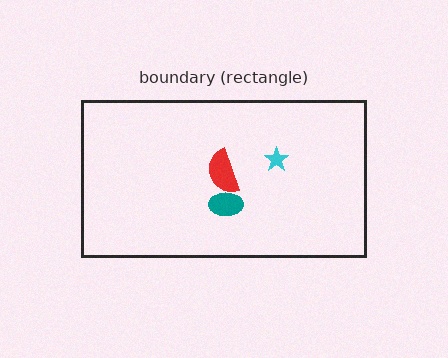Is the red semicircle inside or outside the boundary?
Inside.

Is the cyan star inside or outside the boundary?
Inside.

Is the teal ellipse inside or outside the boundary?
Inside.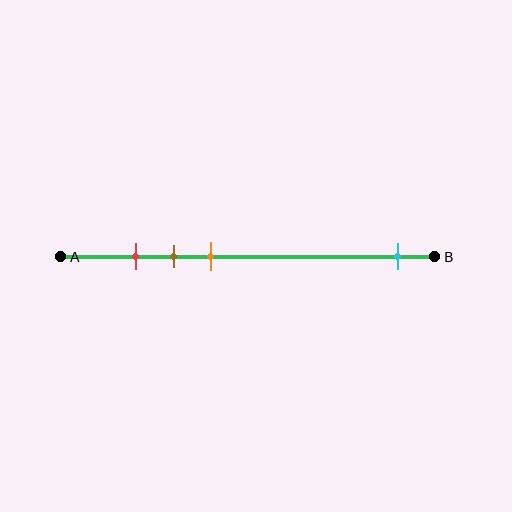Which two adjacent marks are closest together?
The red and brown marks are the closest adjacent pair.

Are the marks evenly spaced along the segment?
No, the marks are not evenly spaced.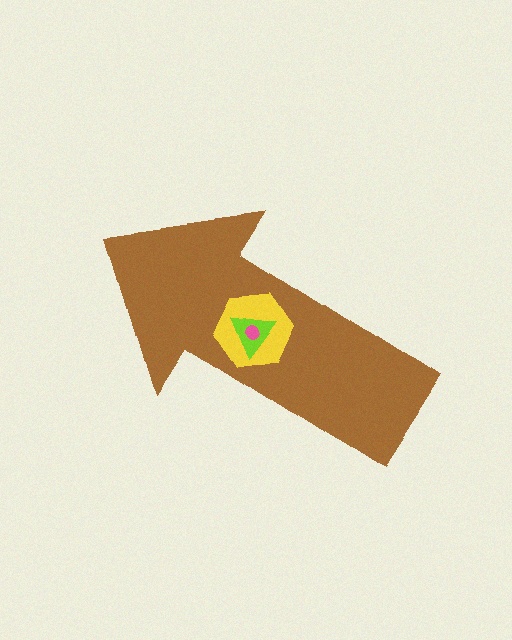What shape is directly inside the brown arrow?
The yellow hexagon.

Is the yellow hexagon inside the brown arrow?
Yes.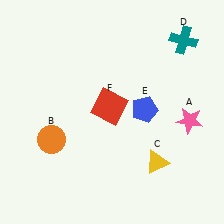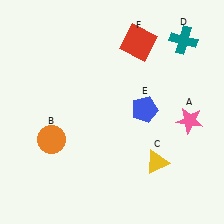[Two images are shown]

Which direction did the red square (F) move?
The red square (F) moved up.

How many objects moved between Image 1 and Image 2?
1 object moved between the two images.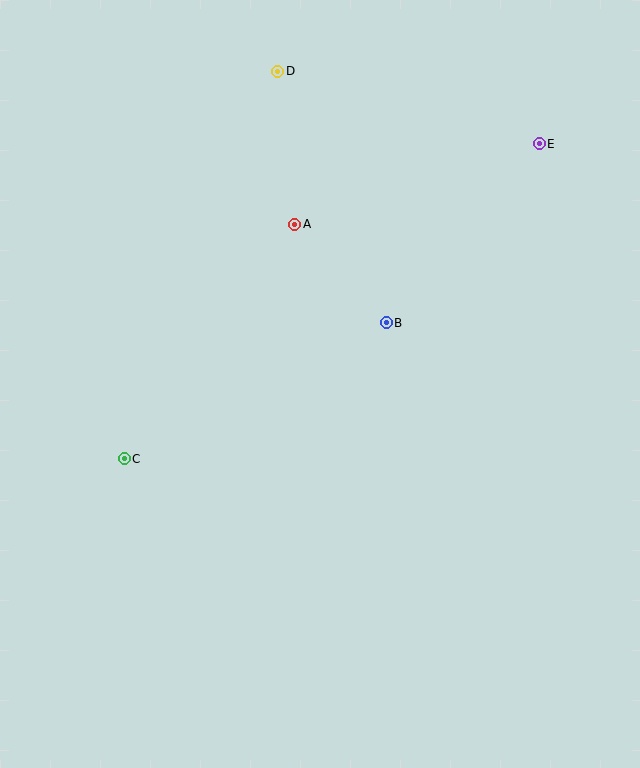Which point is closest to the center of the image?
Point B at (386, 323) is closest to the center.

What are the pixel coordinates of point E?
Point E is at (539, 144).